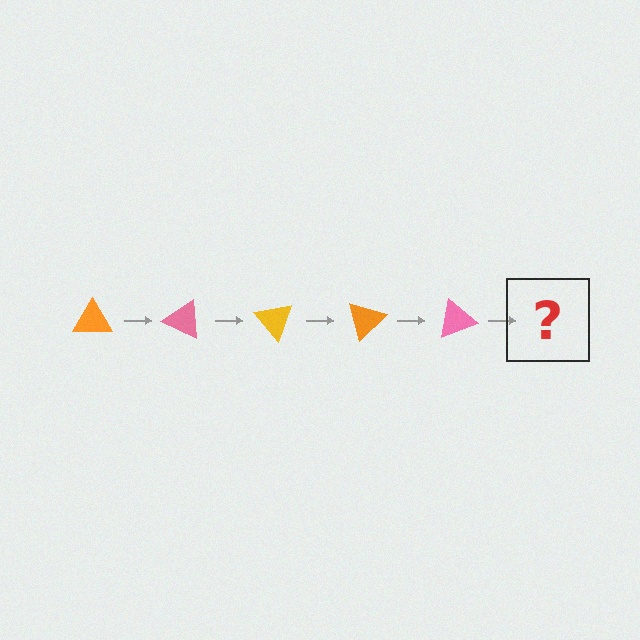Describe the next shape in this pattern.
It should be a yellow triangle, rotated 125 degrees from the start.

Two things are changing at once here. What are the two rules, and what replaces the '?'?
The two rules are that it rotates 25 degrees each step and the color cycles through orange, pink, and yellow. The '?' should be a yellow triangle, rotated 125 degrees from the start.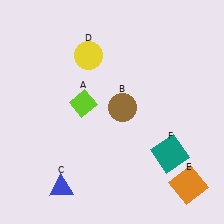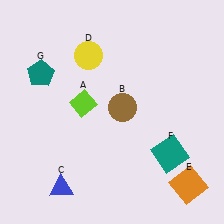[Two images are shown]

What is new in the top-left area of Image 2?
A teal pentagon (G) was added in the top-left area of Image 2.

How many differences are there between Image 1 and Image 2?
There is 1 difference between the two images.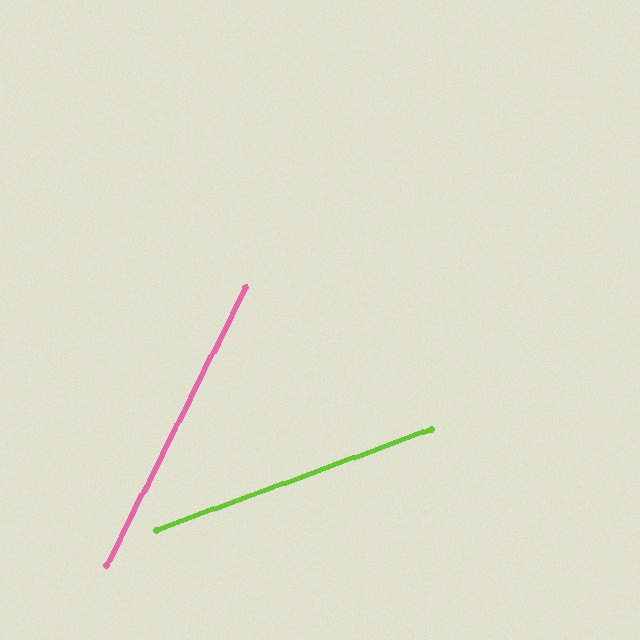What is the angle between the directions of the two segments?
Approximately 43 degrees.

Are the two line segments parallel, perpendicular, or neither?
Neither parallel nor perpendicular — they differ by about 43°.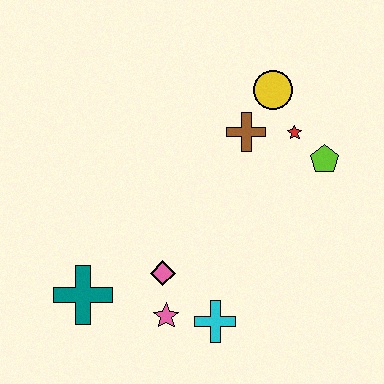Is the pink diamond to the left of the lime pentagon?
Yes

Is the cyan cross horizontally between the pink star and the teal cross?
No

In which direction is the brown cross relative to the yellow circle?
The brown cross is below the yellow circle.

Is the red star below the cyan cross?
No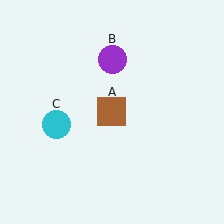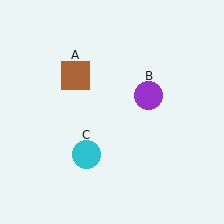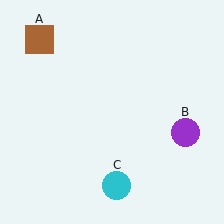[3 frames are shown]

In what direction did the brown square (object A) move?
The brown square (object A) moved up and to the left.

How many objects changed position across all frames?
3 objects changed position: brown square (object A), purple circle (object B), cyan circle (object C).